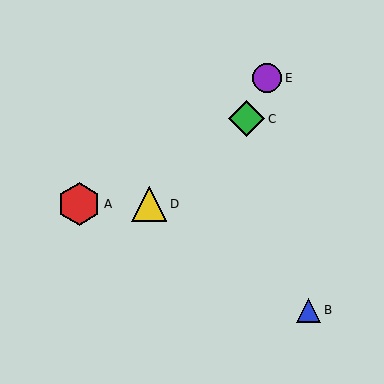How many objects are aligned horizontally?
2 objects (A, D) are aligned horizontally.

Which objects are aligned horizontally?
Objects A, D are aligned horizontally.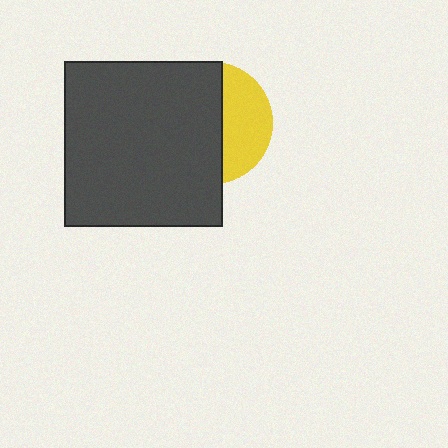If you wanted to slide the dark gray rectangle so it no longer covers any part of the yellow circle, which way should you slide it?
Slide it left — that is the most direct way to separate the two shapes.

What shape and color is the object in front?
The object in front is a dark gray rectangle.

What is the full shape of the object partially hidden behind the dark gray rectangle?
The partially hidden object is a yellow circle.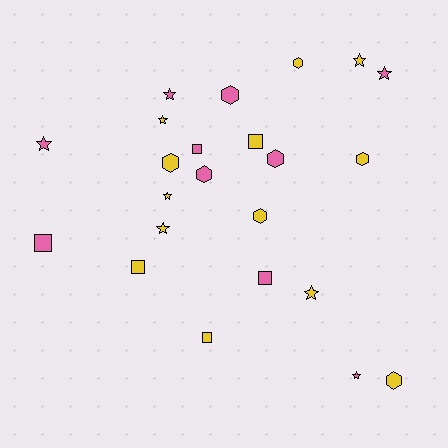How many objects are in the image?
There are 23 objects.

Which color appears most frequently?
Yellow, with 13 objects.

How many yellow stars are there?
There are 5 yellow stars.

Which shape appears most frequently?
Star, with 9 objects.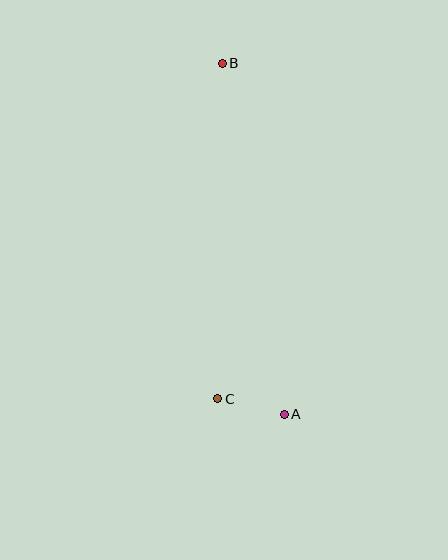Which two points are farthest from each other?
Points A and B are farthest from each other.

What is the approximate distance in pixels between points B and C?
The distance between B and C is approximately 336 pixels.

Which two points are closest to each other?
Points A and C are closest to each other.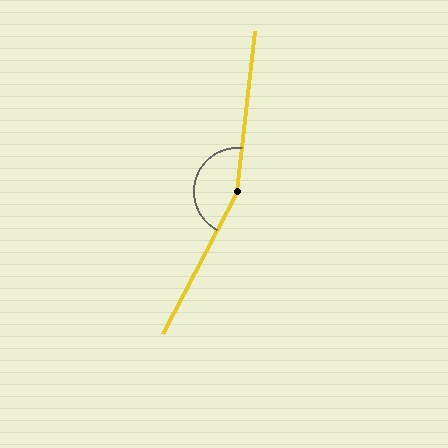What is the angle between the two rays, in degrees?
Approximately 159 degrees.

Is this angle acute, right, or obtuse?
It is obtuse.